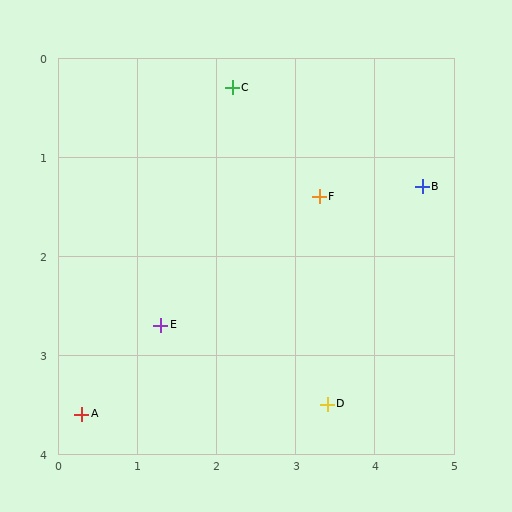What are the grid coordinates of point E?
Point E is at approximately (1.3, 2.7).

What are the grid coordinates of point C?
Point C is at approximately (2.2, 0.3).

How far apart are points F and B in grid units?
Points F and B are about 1.3 grid units apart.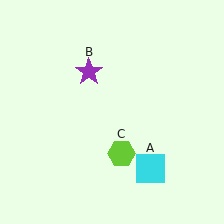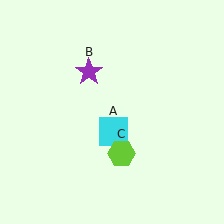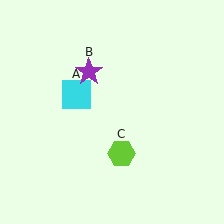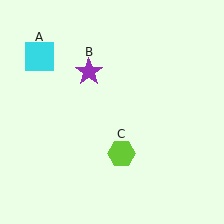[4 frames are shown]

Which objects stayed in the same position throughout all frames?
Purple star (object B) and lime hexagon (object C) remained stationary.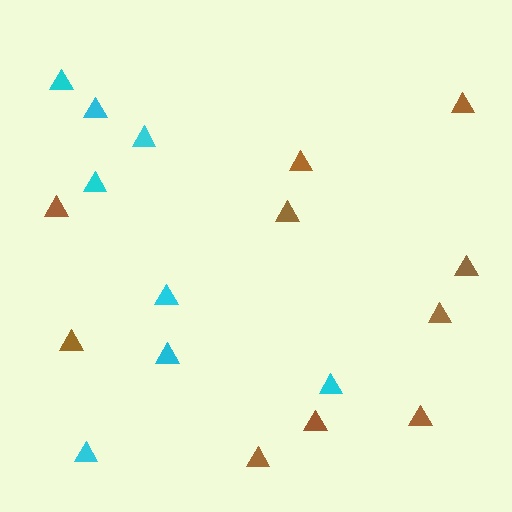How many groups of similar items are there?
There are 2 groups: one group of cyan triangles (8) and one group of brown triangles (10).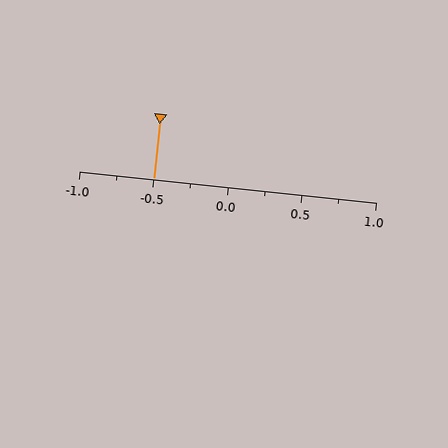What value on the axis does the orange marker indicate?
The marker indicates approximately -0.5.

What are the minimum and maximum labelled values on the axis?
The axis runs from -1.0 to 1.0.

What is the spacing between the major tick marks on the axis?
The major ticks are spaced 0.5 apart.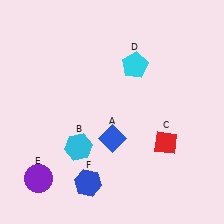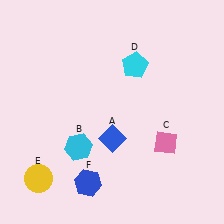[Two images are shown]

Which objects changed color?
C changed from red to pink. E changed from purple to yellow.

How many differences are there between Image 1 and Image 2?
There are 2 differences between the two images.